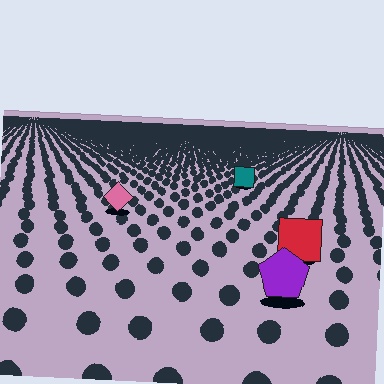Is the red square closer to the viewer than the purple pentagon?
No. The purple pentagon is closer — you can tell from the texture gradient: the ground texture is coarser near it.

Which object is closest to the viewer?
The purple pentagon is closest. The texture marks near it are larger and more spread out.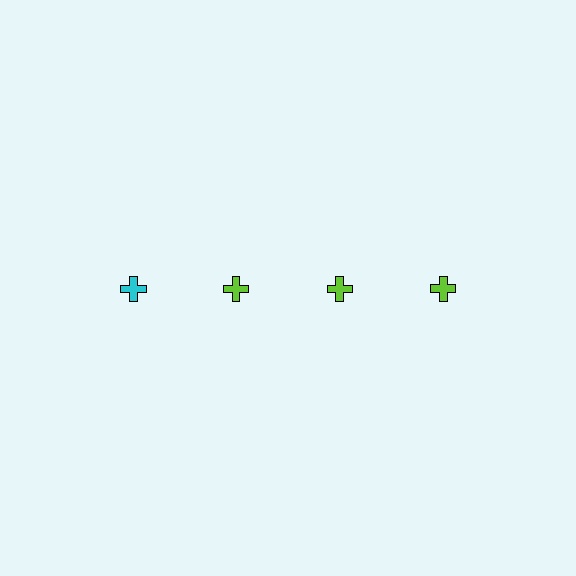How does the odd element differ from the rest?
It has a different color: cyan instead of lime.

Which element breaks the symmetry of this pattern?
The cyan cross in the top row, leftmost column breaks the symmetry. All other shapes are lime crosses.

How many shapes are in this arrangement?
There are 4 shapes arranged in a grid pattern.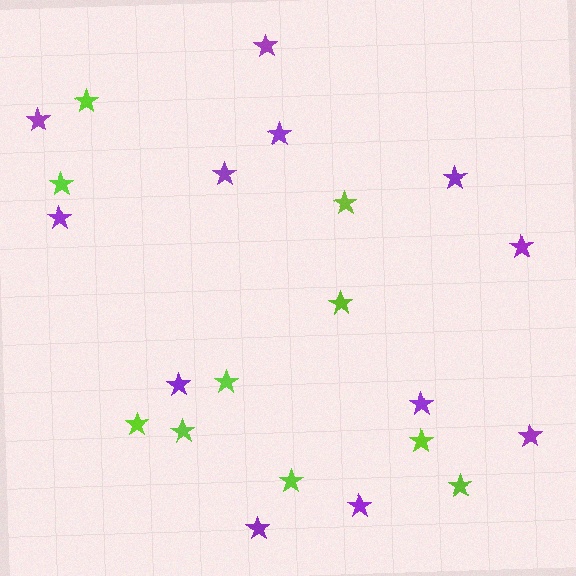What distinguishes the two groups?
There are 2 groups: one group of lime stars (10) and one group of purple stars (12).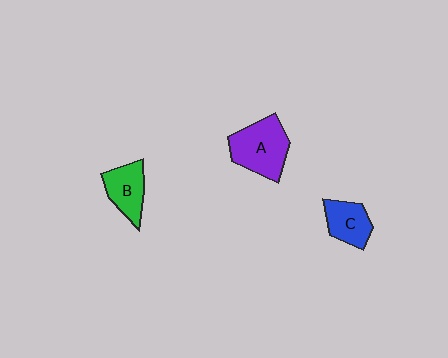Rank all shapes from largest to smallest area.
From largest to smallest: A (purple), B (green), C (blue).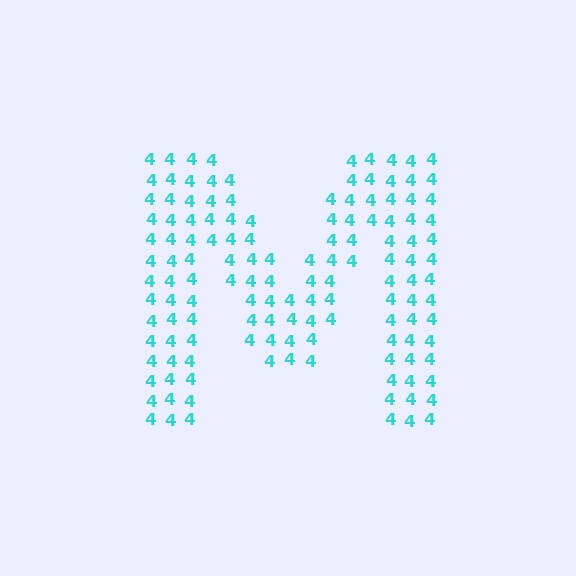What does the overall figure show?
The overall figure shows the letter M.